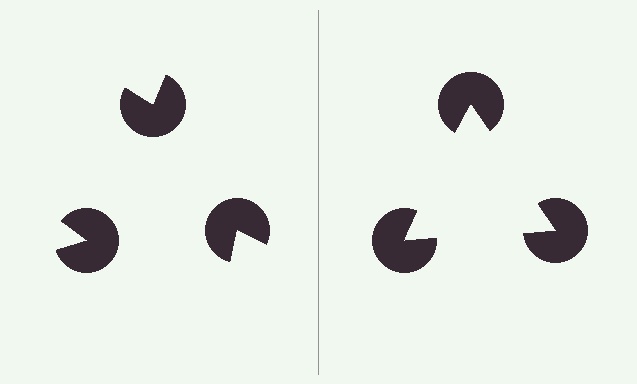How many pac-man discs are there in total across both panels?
6 — 3 on each side.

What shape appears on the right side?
An illusory triangle.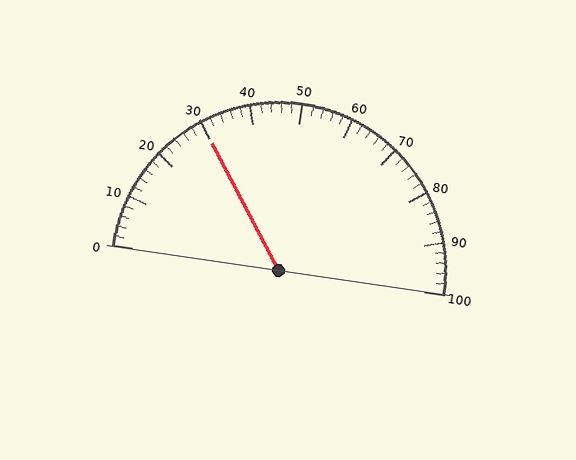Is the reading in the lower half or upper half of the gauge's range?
The reading is in the lower half of the range (0 to 100).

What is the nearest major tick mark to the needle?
The nearest major tick mark is 30.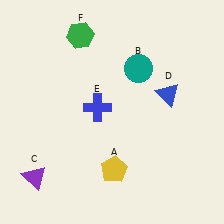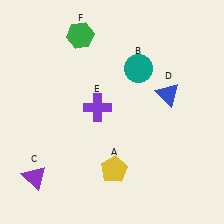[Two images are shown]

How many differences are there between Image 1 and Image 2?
There is 1 difference between the two images.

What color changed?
The cross (E) changed from blue in Image 1 to purple in Image 2.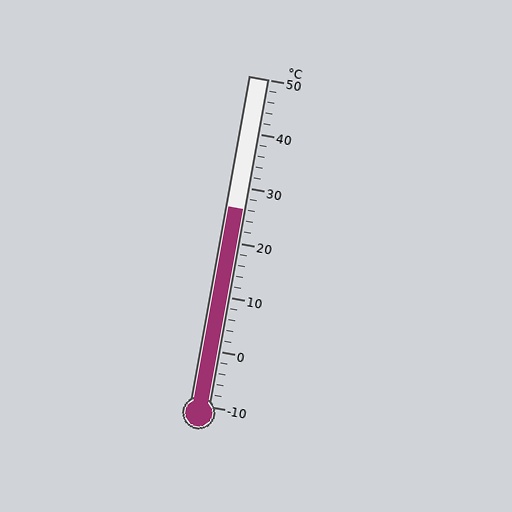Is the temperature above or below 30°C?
The temperature is below 30°C.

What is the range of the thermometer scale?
The thermometer scale ranges from -10°C to 50°C.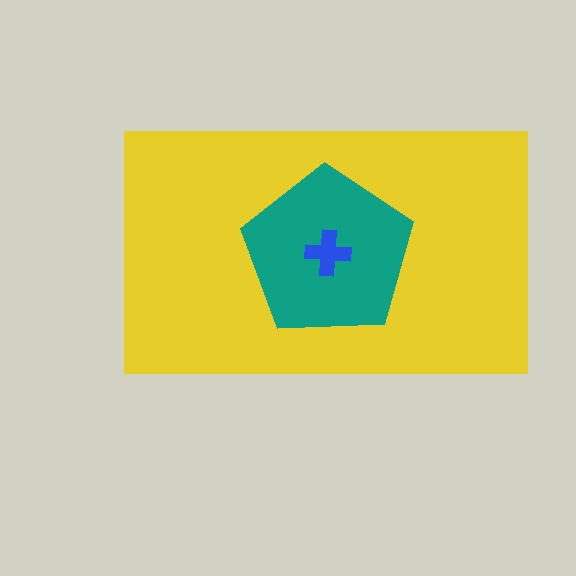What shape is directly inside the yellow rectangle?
The teal pentagon.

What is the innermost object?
The blue cross.